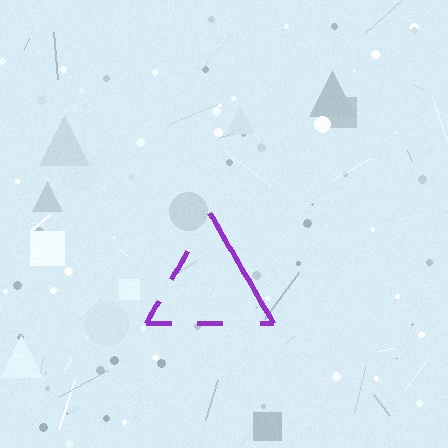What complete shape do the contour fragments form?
The contour fragments form a triangle.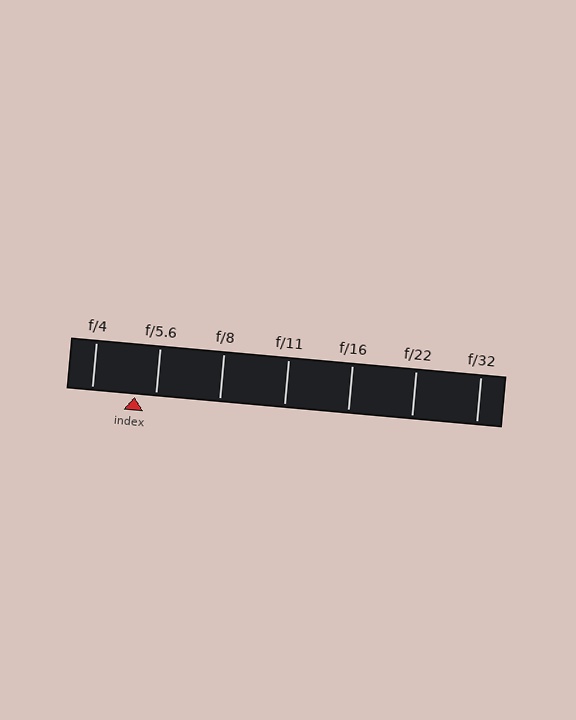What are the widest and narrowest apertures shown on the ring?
The widest aperture shown is f/4 and the narrowest is f/32.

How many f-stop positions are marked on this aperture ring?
There are 7 f-stop positions marked.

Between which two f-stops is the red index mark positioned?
The index mark is between f/4 and f/5.6.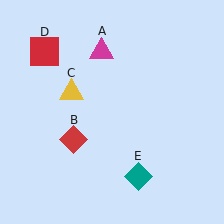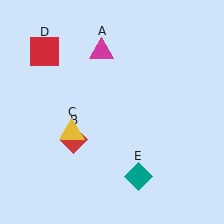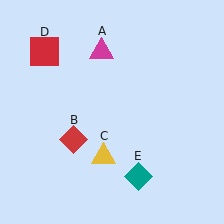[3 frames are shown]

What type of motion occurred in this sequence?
The yellow triangle (object C) rotated counterclockwise around the center of the scene.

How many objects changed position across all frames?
1 object changed position: yellow triangle (object C).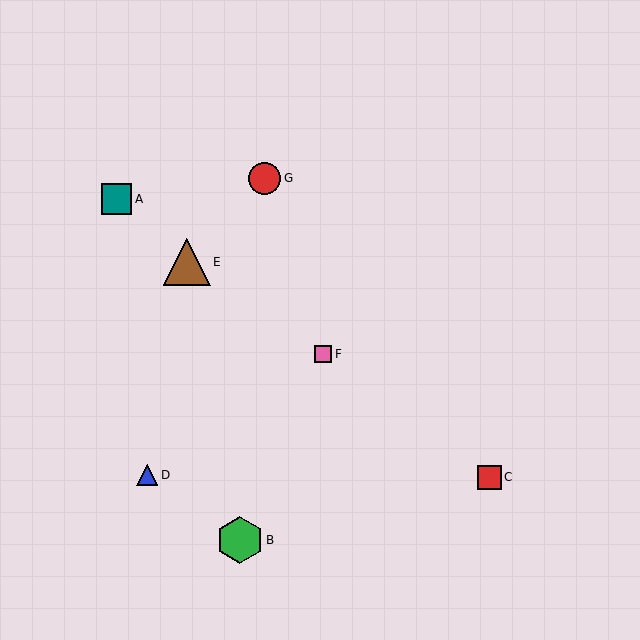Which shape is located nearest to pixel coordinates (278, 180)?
The red circle (labeled G) at (265, 178) is nearest to that location.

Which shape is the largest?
The green hexagon (labeled B) is the largest.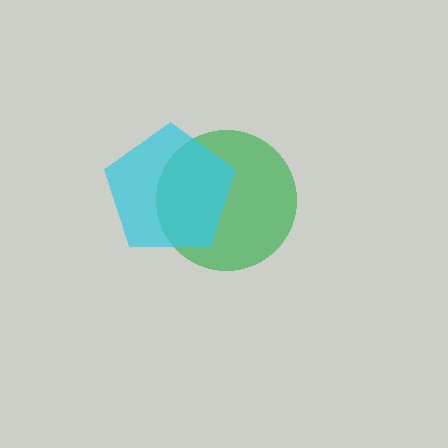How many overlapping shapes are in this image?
There are 2 overlapping shapes in the image.